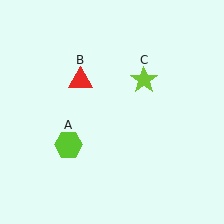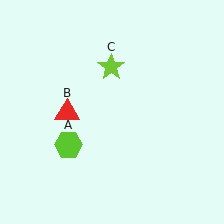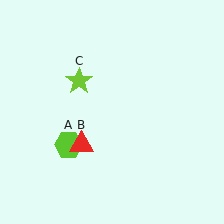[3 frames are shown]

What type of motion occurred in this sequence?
The red triangle (object B), lime star (object C) rotated counterclockwise around the center of the scene.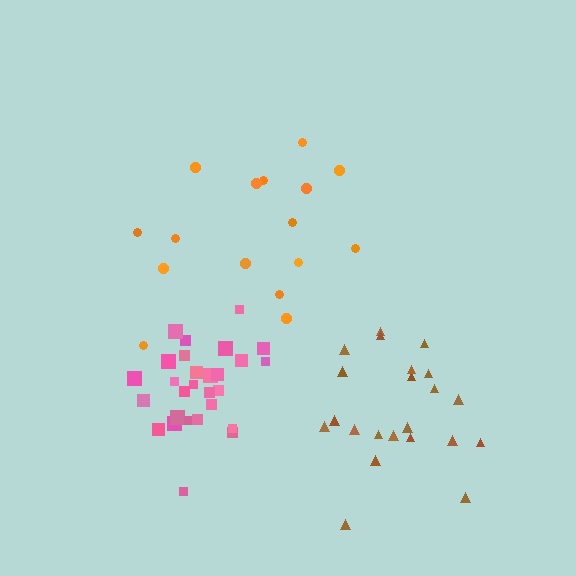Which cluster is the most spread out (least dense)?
Orange.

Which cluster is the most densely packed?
Pink.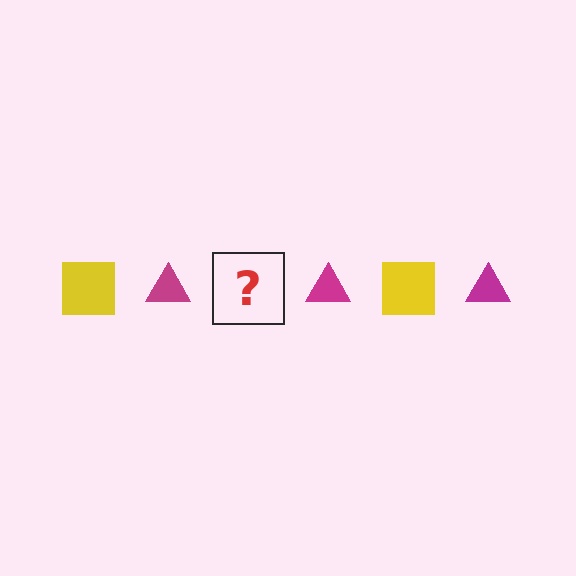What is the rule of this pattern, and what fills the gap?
The rule is that the pattern alternates between yellow square and magenta triangle. The gap should be filled with a yellow square.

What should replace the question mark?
The question mark should be replaced with a yellow square.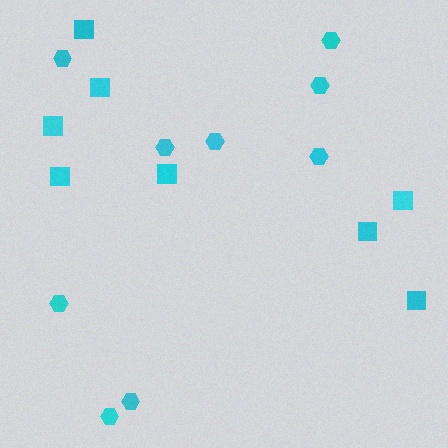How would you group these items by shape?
There are 2 groups: one group of squares (8) and one group of hexagons (9).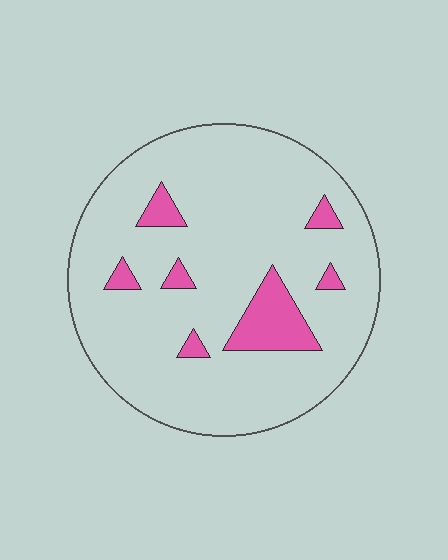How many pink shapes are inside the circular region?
7.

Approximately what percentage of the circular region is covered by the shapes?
Approximately 10%.